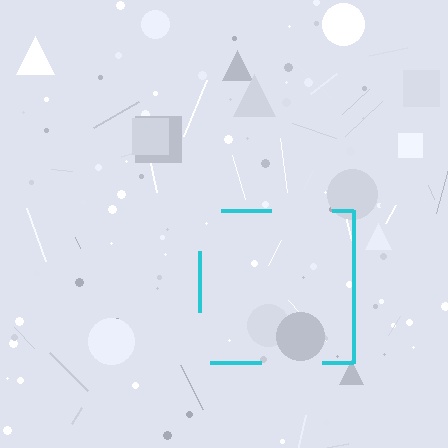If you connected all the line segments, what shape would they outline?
They would outline a square.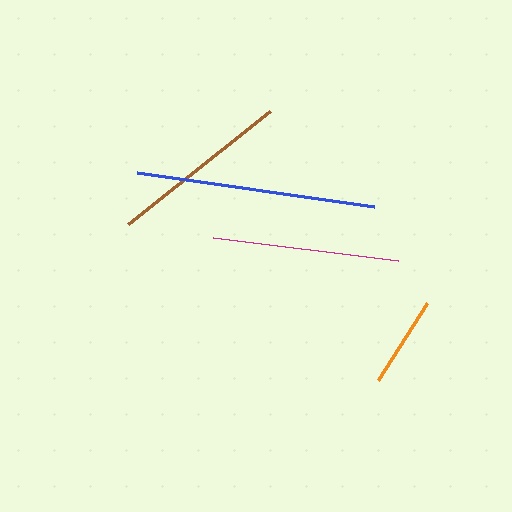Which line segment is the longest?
The blue line is the longest at approximately 239 pixels.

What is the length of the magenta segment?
The magenta segment is approximately 186 pixels long.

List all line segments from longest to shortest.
From longest to shortest: blue, magenta, brown, orange.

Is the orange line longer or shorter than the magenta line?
The magenta line is longer than the orange line.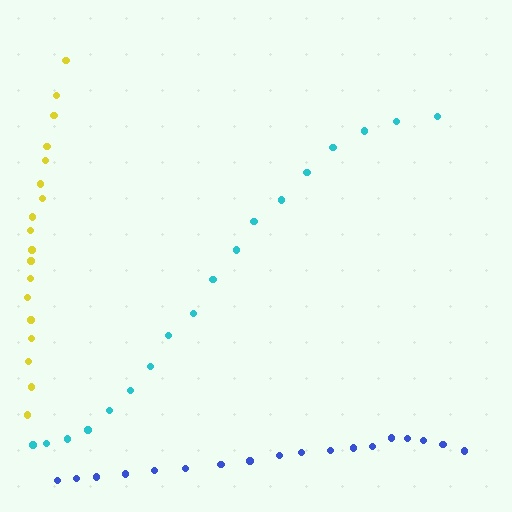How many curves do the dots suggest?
There are 3 distinct paths.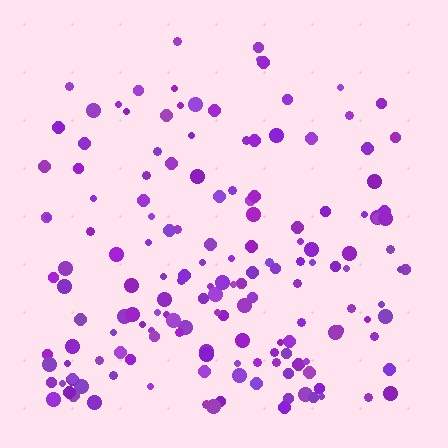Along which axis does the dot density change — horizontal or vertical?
Vertical.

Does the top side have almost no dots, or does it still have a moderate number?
Still a moderate number, just noticeably fewer than the bottom.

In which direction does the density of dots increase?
From top to bottom, with the bottom side densest.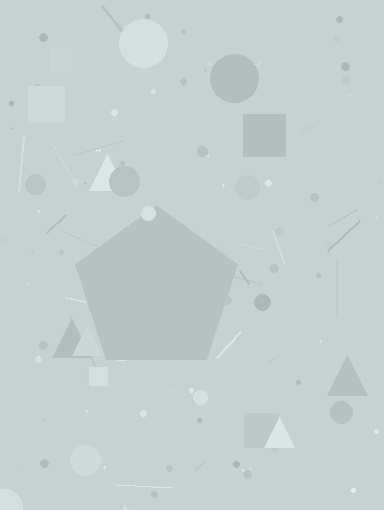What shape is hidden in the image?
A pentagon is hidden in the image.